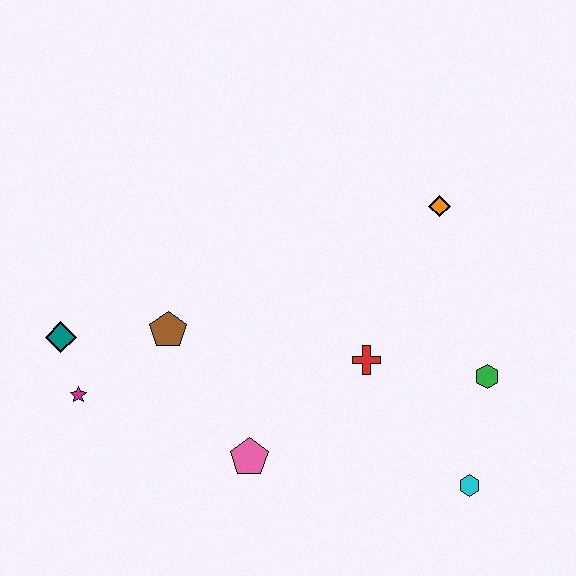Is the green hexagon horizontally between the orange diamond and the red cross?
No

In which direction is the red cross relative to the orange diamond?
The red cross is below the orange diamond.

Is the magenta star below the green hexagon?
Yes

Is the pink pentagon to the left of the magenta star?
No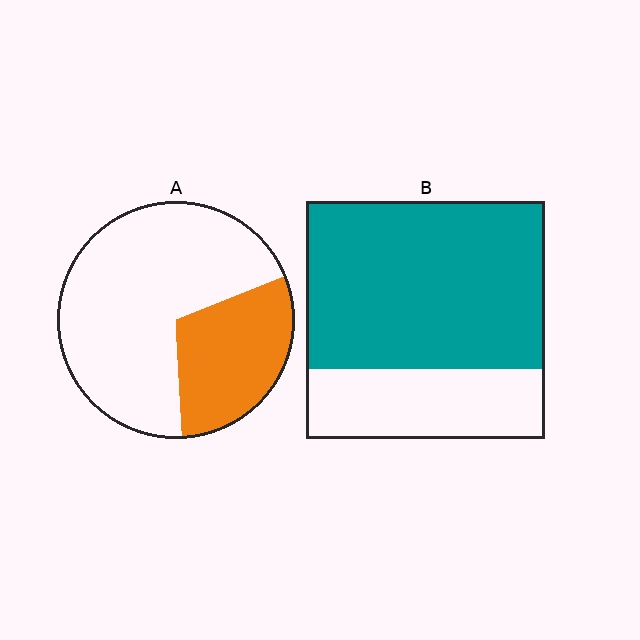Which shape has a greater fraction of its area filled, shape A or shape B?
Shape B.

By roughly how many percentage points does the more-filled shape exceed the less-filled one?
By roughly 40 percentage points (B over A).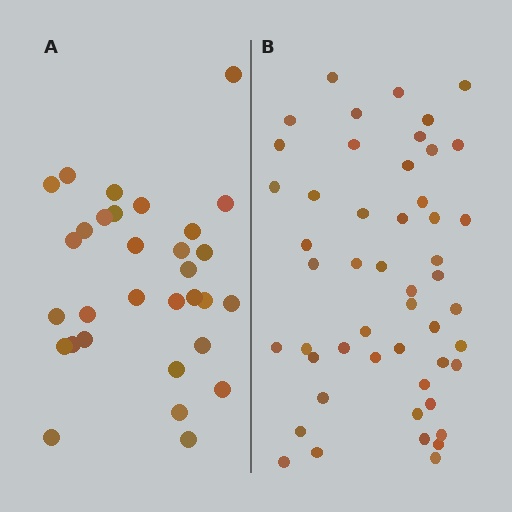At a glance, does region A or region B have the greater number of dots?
Region B (the right region) has more dots.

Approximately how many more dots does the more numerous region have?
Region B has approximately 20 more dots than region A.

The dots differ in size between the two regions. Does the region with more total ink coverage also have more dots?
No. Region A has more total ink coverage because its dots are larger, but region B actually contains more individual dots. Total area can be misleading — the number of items is what matters here.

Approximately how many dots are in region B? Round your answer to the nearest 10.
About 50 dots.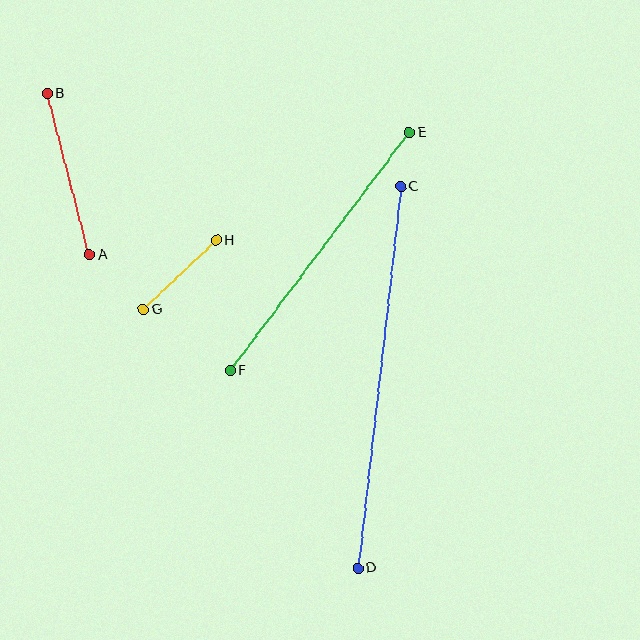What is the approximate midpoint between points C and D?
The midpoint is at approximately (379, 377) pixels.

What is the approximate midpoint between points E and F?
The midpoint is at approximately (320, 252) pixels.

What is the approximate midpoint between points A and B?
The midpoint is at approximately (68, 174) pixels.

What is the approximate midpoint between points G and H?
The midpoint is at approximately (180, 275) pixels.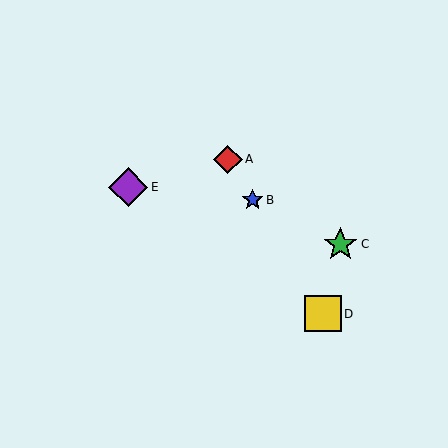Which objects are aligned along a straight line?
Objects A, B, D are aligned along a straight line.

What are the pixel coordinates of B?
Object B is at (253, 200).